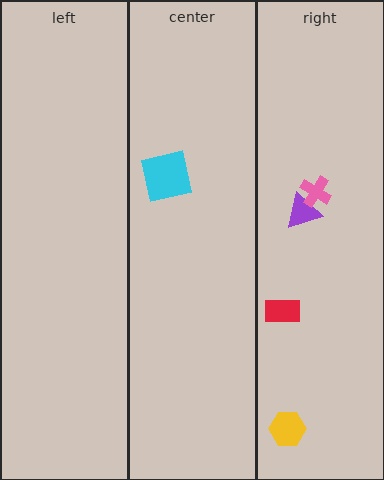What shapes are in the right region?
The red rectangle, the purple triangle, the yellow hexagon, the pink cross.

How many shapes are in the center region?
1.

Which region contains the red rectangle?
The right region.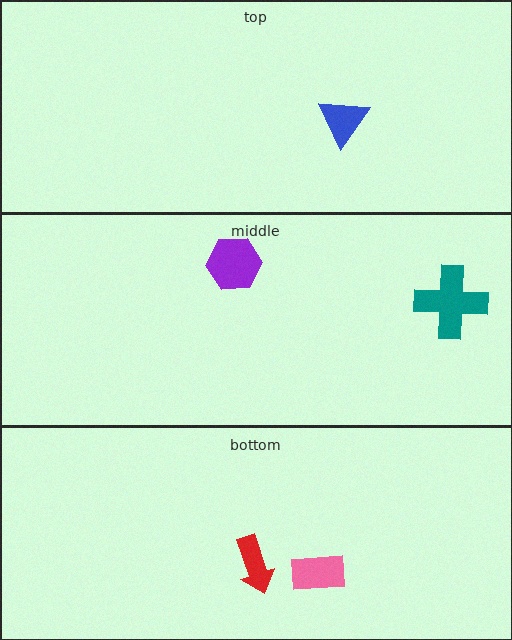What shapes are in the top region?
The blue triangle.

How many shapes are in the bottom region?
2.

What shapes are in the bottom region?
The red arrow, the pink rectangle.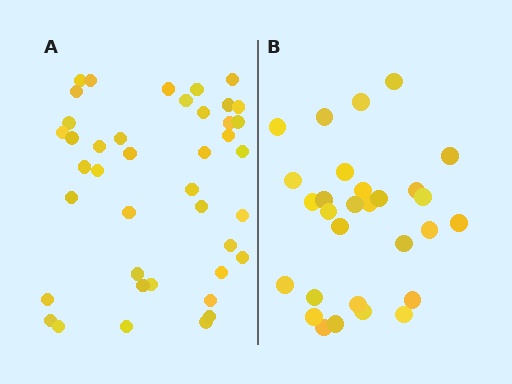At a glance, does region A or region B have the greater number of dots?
Region A (the left region) has more dots.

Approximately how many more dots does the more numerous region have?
Region A has roughly 12 or so more dots than region B.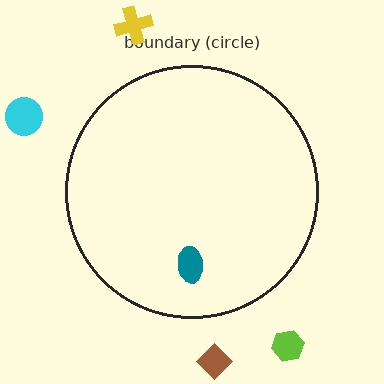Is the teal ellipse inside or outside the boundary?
Inside.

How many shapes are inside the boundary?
1 inside, 4 outside.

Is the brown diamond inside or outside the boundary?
Outside.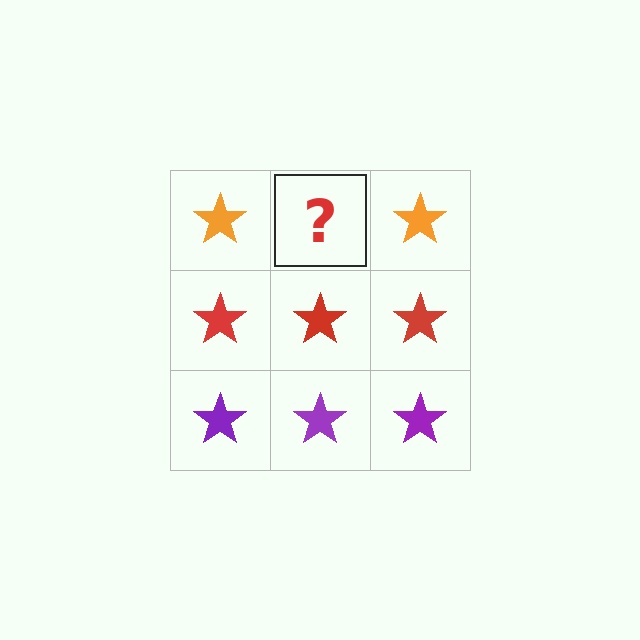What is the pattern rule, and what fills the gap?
The rule is that each row has a consistent color. The gap should be filled with an orange star.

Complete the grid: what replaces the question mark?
The question mark should be replaced with an orange star.